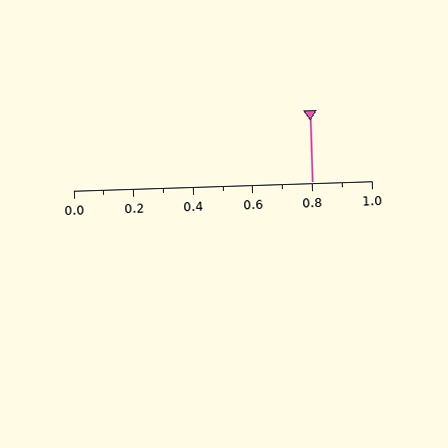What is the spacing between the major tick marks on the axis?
The major ticks are spaced 0.2 apart.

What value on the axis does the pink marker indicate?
The marker indicates approximately 0.8.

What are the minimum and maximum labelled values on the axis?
The axis runs from 0.0 to 1.0.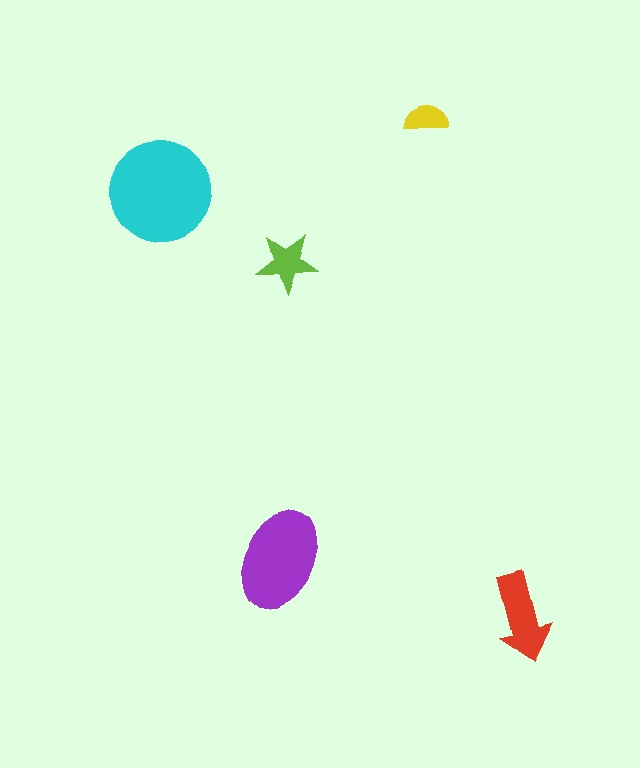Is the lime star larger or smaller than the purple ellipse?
Smaller.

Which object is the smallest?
The yellow semicircle.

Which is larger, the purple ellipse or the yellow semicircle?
The purple ellipse.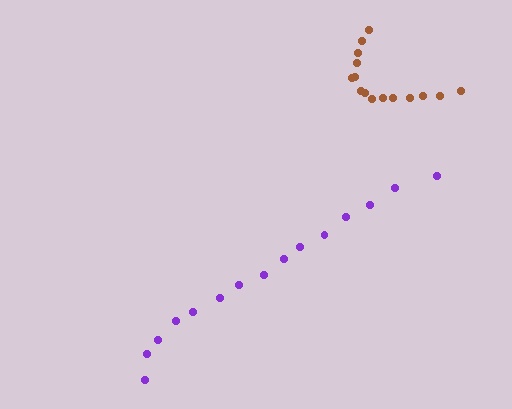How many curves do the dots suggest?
There are 2 distinct paths.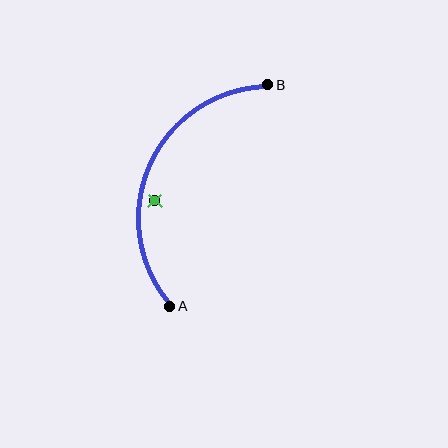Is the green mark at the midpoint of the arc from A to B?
No — the green mark does not lie on the arc at all. It sits slightly inside the curve.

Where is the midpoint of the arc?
The arc midpoint is the point on the curve farthest from the straight line joining A and B. It sits to the left of that line.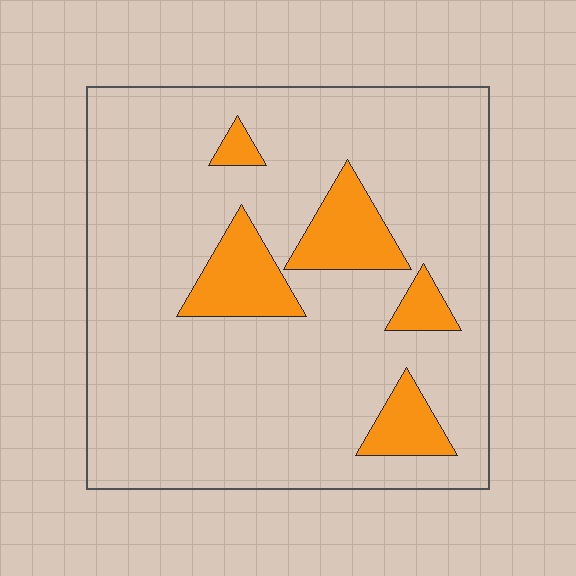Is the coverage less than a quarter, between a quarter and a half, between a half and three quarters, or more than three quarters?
Less than a quarter.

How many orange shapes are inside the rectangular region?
5.